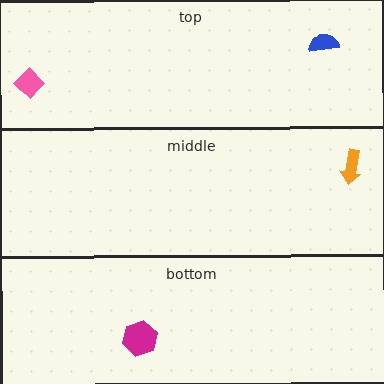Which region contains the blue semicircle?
The top region.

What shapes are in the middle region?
The orange arrow.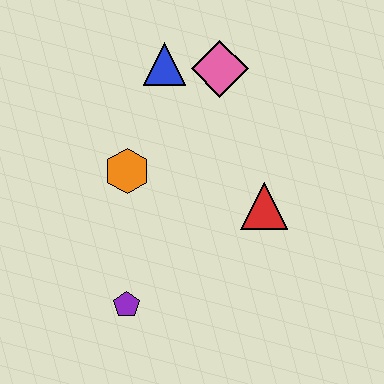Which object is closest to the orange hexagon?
The blue triangle is closest to the orange hexagon.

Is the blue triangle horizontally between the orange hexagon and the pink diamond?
Yes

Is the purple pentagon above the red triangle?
No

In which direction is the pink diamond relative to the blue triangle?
The pink diamond is to the right of the blue triangle.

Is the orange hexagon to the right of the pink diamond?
No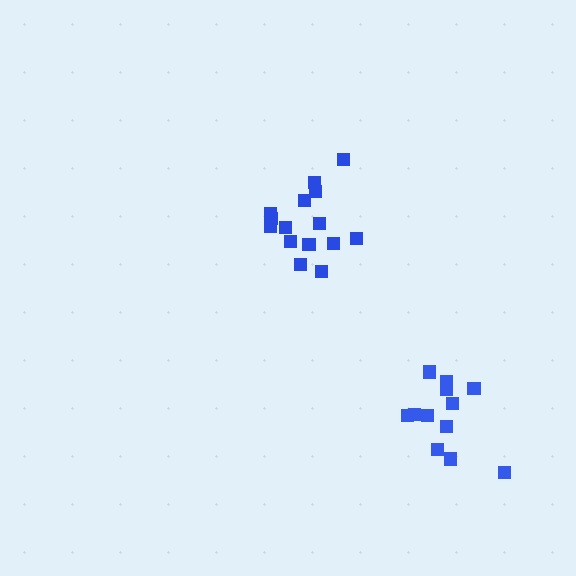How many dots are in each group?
Group 1: 12 dots, Group 2: 15 dots (27 total).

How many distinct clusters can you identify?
There are 2 distinct clusters.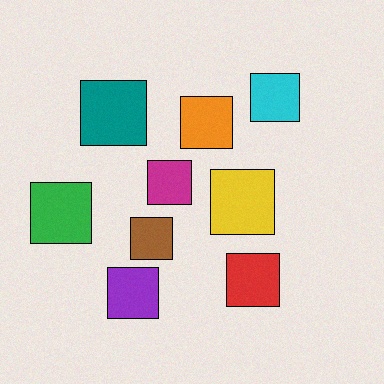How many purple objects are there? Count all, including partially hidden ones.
There is 1 purple object.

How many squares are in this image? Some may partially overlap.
There are 9 squares.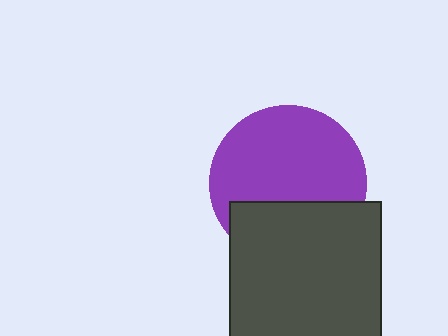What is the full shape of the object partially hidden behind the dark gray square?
The partially hidden object is a purple circle.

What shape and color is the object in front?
The object in front is a dark gray square.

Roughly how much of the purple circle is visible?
Most of it is visible (roughly 66%).